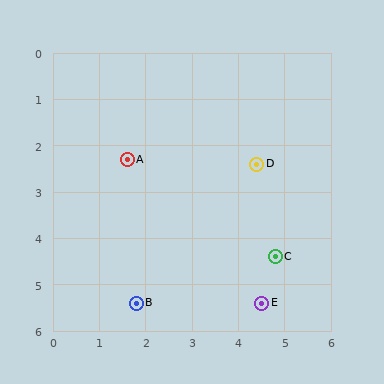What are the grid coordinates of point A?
Point A is at approximately (1.6, 2.3).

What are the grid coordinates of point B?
Point B is at approximately (1.8, 5.4).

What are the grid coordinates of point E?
Point E is at approximately (4.5, 5.4).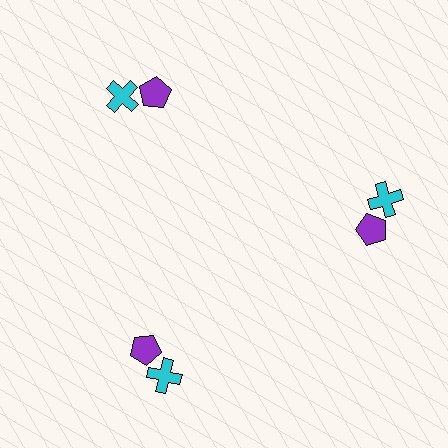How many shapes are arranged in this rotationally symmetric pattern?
There are 6 shapes, arranged in 3 groups of 2.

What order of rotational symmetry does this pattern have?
This pattern has 3-fold rotational symmetry.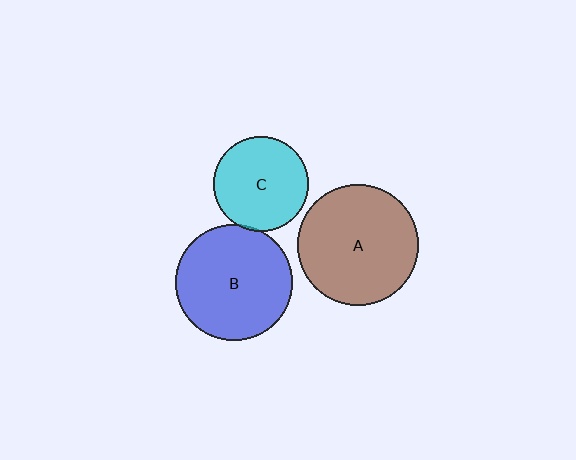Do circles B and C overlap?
Yes.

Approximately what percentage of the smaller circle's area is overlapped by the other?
Approximately 5%.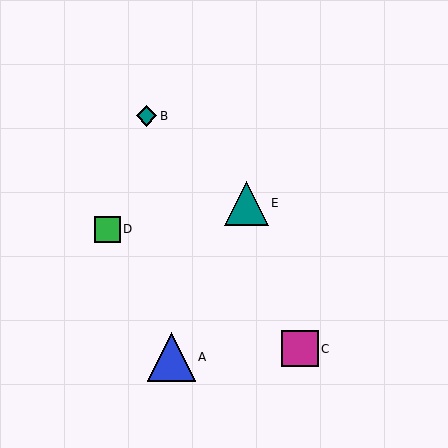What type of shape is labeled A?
Shape A is a blue triangle.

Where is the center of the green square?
The center of the green square is at (107, 229).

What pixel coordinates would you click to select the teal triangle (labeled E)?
Click at (246, 203) to select the teal triangle E.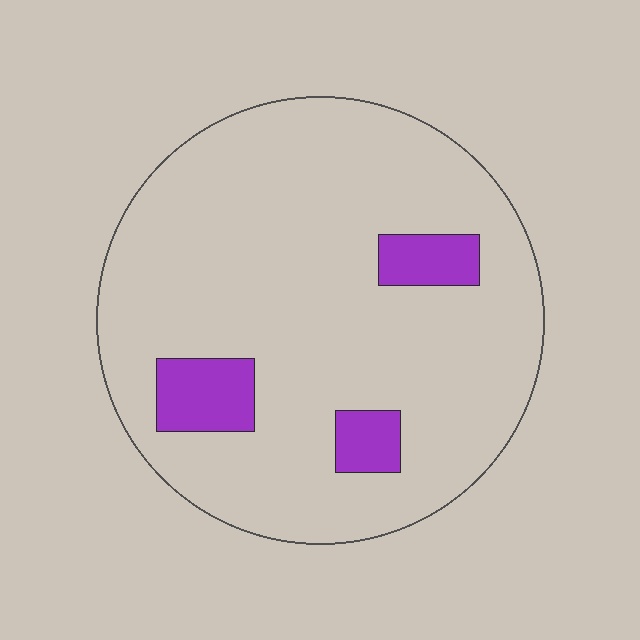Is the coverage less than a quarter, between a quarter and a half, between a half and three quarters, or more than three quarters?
Less than a quarter.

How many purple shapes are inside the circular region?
3.